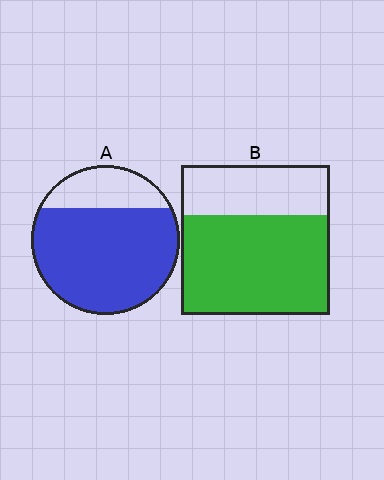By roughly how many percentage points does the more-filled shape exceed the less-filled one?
By roughly 10 percentage points (A over B).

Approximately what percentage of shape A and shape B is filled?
A is approximately 75% and B is approximately 65%.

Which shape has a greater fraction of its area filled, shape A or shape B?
Shape A.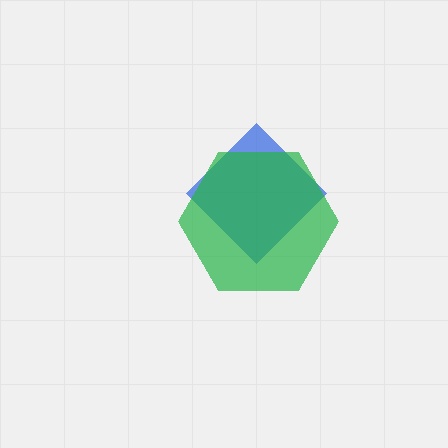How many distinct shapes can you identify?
There are 2 distinct shapes: a blue diamond, a green hexagon.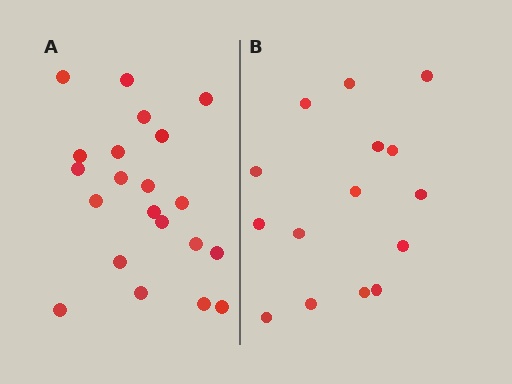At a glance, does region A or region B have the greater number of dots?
Region A (the left region) has more dots.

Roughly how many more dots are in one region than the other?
Region A has about 6 more dots than region B.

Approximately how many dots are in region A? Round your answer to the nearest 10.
About 20 dots. (The exact count is 21, which rounds to 20.)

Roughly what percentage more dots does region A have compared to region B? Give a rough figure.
About 40% more.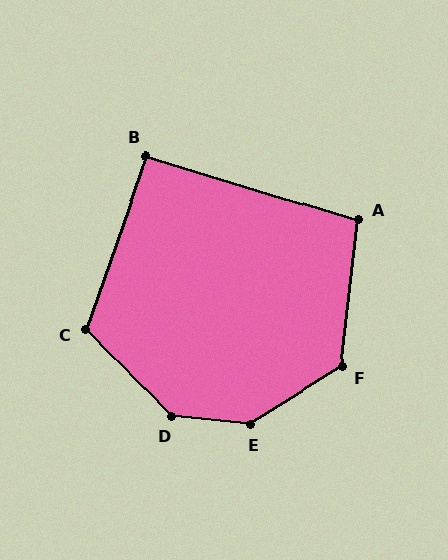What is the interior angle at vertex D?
Approximately 140 degrees (obtuse).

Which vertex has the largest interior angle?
E, at approximately 143 degrees.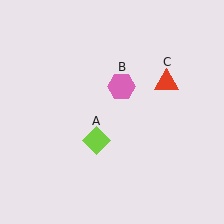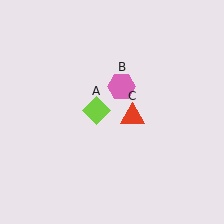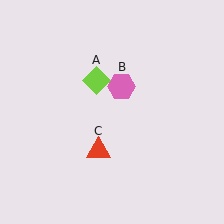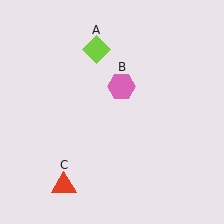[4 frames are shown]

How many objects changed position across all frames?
2 objects changed position: lime diamond (object A), red triangle (object C).